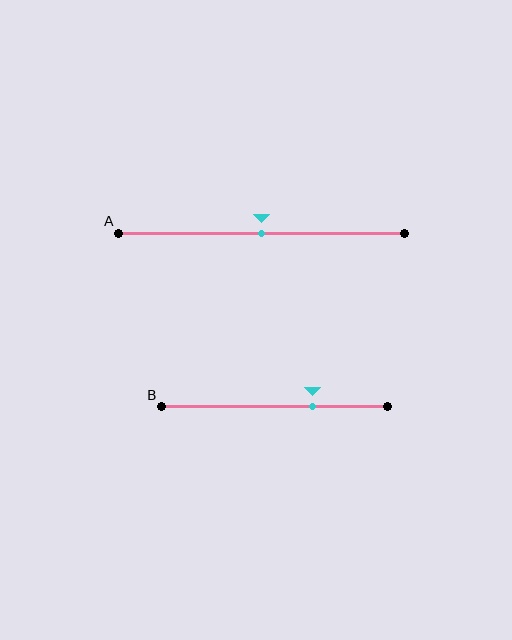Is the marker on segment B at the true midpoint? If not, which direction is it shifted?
No, the marker on segment B is shifted to the right by about 17% of the segment length.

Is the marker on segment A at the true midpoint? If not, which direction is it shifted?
Yes, the marker on segment A is at the true midpoint.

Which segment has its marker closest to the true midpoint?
Segment A has its marker closest to the true midpoint.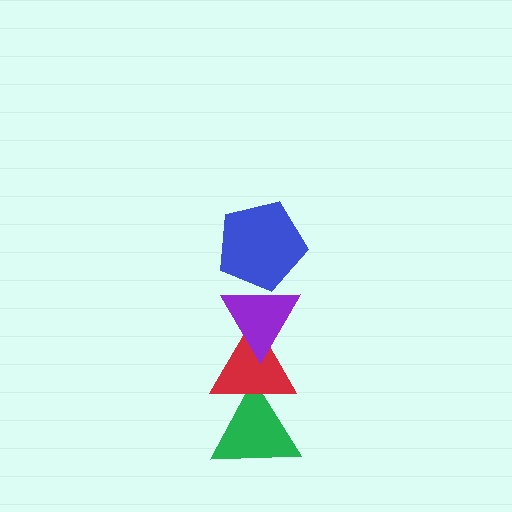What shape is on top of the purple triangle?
The blue pentagon is on top of the purple triangle.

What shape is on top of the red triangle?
The purple triangle is on top of the red triangle.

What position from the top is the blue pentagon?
The blue pentagon is 1st from the top.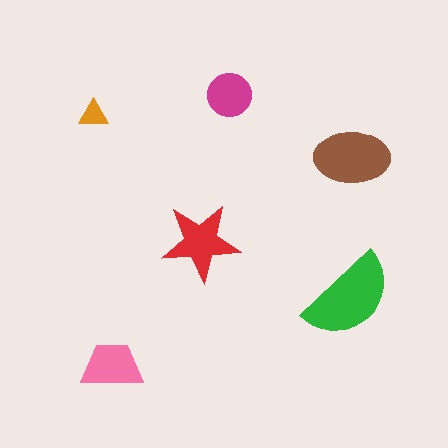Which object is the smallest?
The orange triangle.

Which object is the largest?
The green semicircle.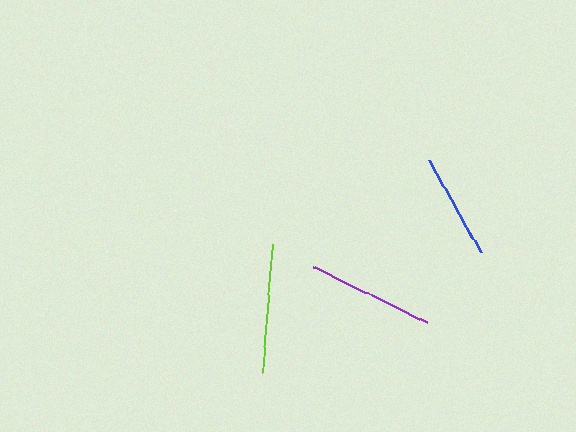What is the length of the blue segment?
The blue segment is approximately 105 pixels long.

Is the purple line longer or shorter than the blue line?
The purple line is longer than the blue line.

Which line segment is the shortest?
The blue line is the shortest at approximately 105 pixels.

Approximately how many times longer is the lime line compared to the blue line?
The lime line is approximately 1.2 times the length of the blue line.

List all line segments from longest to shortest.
From longest to shortest: lime, purple, blue.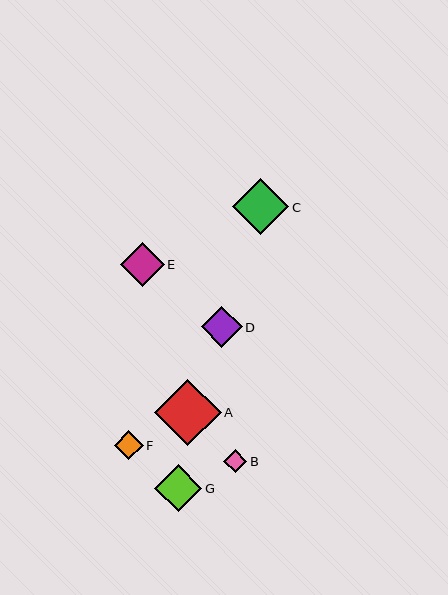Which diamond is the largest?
Diamond A is the largest with a size of approximately 66 pixels.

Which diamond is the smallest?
Diamond B is the smallest with a size of approximately 23 pixels.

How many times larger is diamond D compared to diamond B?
Diamond D is approximately 1.8 times the size of diamond B.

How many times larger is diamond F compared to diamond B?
Diamond F is approximately 1.3 times the size of diamond B.